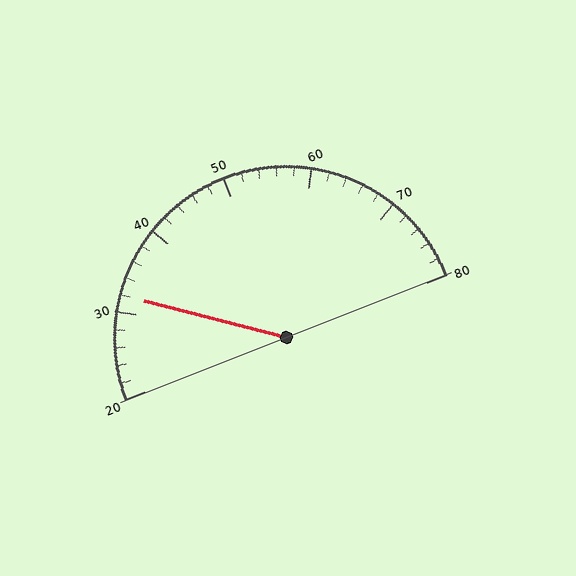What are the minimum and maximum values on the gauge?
The gauge ranges from 20 to 80.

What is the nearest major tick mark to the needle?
The nearest major tick mark is 30.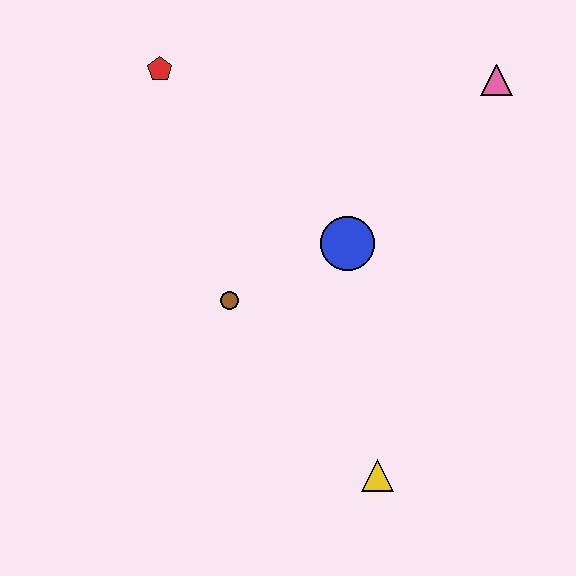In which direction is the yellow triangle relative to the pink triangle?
The yellow triangle is below the pink triangle.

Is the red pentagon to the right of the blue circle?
No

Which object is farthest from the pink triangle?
The yellow triangle is farthest from the pink triangle.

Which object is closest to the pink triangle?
The blue circle is closest to the pink triangle.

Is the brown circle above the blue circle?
No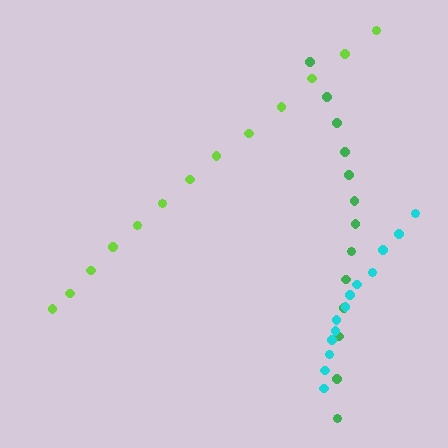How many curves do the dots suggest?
There are 3 distinct paths.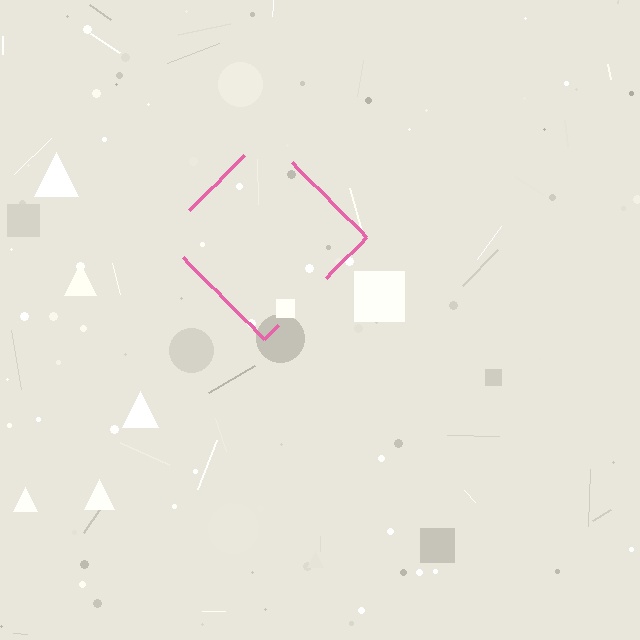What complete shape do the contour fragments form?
The contour fragments form a diamond.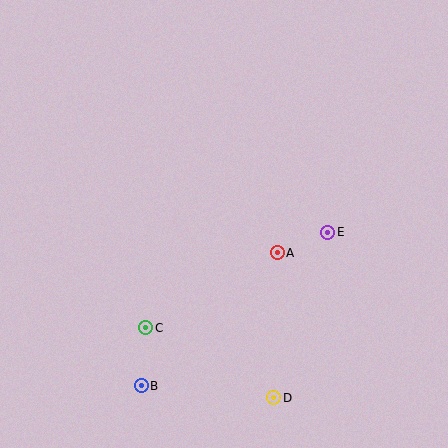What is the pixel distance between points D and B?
The distance between D and B is 133 pixels.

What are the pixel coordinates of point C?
Point C is at (146, 328).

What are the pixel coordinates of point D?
Point D is at (274, 398).